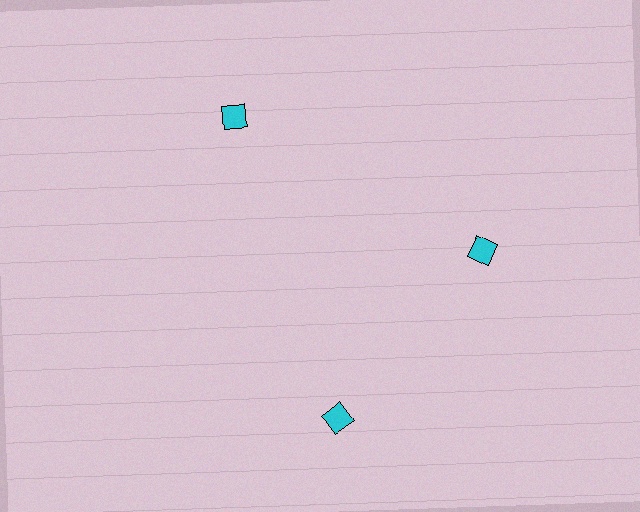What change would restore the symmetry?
The symmetry would be restored by rotating it back into even spacing with its neighbors so that all 3 diamonds sit at equal angles and equal distance from the center.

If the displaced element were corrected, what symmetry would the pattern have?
It would have 3-fold rotational symmetry — the pattern would map onto itself every 120 degrees.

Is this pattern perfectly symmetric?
No. The 3 cyan diamonds are arranged in a ring, but one element near the 7 o'clock position is rotated out of alignment along the ring, breaking the 3-fold rotational symmetry.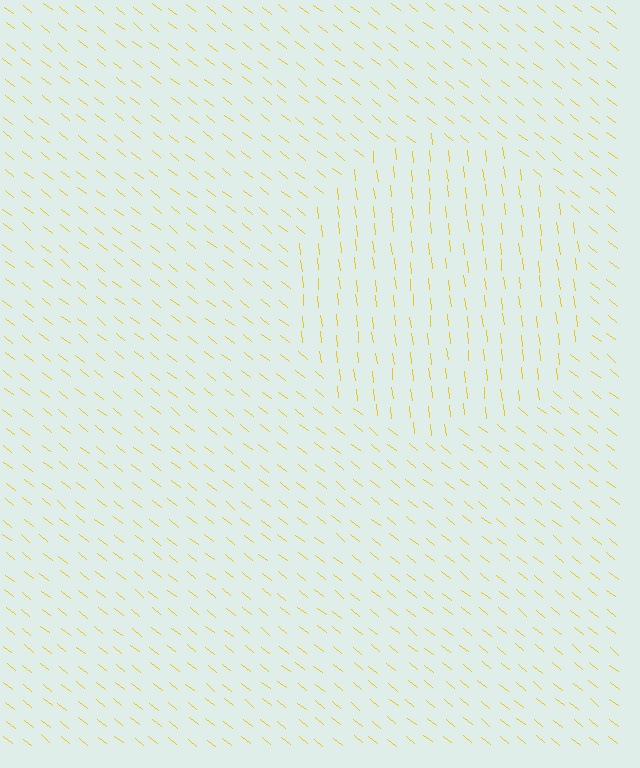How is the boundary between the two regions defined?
The boundary is defined purely by a change in line orientation (approximately 45 degrees difference). All lines are the same color and thickness.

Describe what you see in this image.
The image is filled with small yellow line segments. A circle region in the image has lines oriented differently from the surrounding lines, creating a visible texture boundary.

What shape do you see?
I see a circle.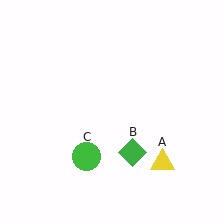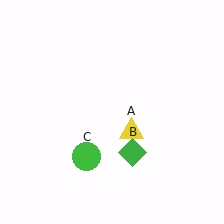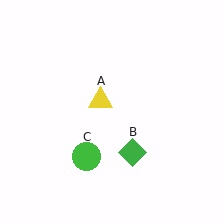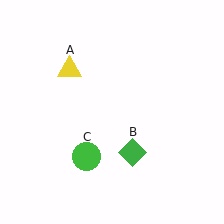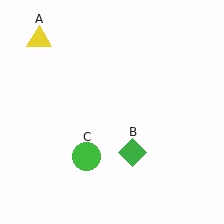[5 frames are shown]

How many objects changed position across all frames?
1 object changed position: yellow triangle (object A).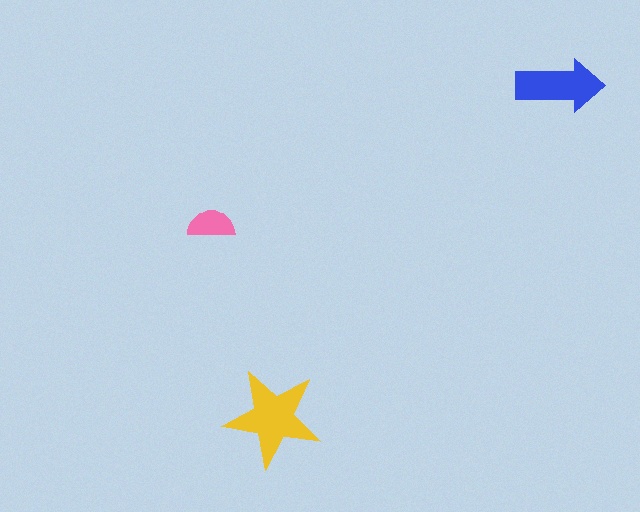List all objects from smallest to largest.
The pink semicircle, the blue arrow, the yellow star.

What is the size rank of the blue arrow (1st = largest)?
2nd.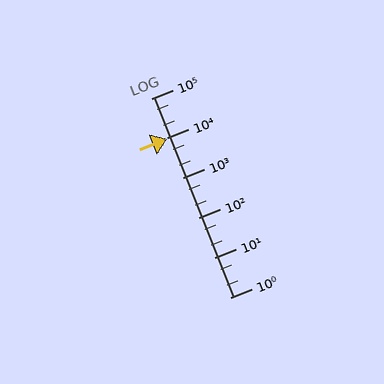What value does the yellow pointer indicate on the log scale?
The pointer indicates approximately 9600.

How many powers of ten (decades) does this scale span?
The scale spans 5 decades, from 1 to 100000.